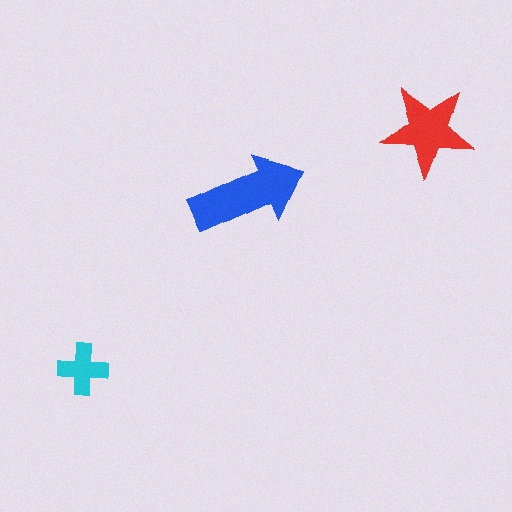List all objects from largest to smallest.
The blue arrow, the red star, the cyan cross.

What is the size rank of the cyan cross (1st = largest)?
3rd.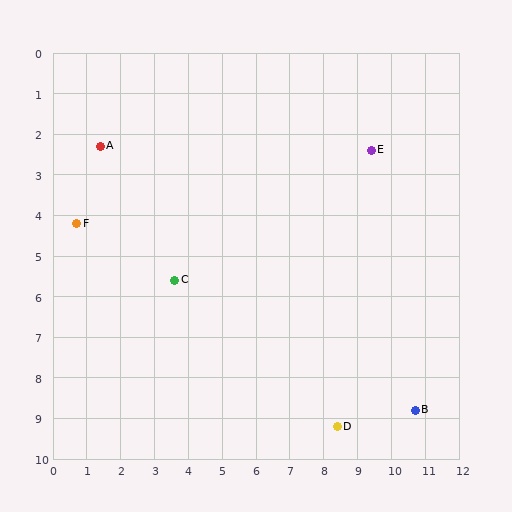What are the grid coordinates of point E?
Point E is at approximately (9.4, 2.4).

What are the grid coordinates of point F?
Point F is at approximately (0.7, 4.2).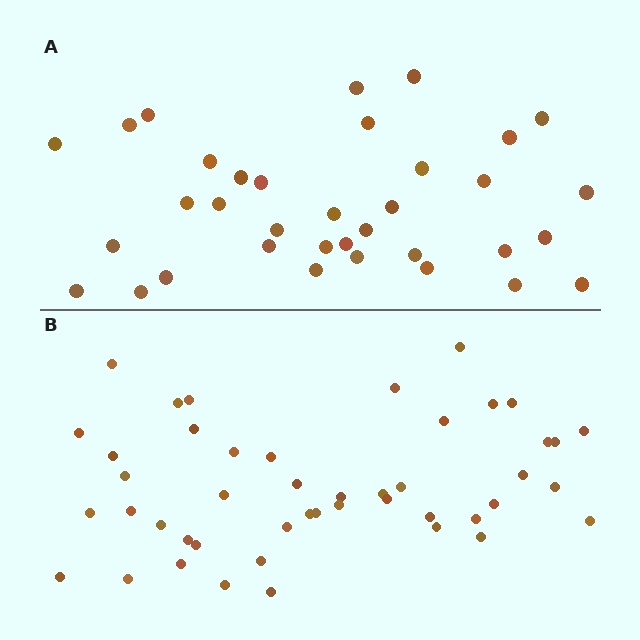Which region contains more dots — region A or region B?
Region B (the bottom region) has more dots.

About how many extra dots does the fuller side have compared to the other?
Region B has roughly 12 or so more dots than region A.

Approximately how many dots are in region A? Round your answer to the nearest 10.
About 40 dots. (The exact count is 35, which rounds to 40.)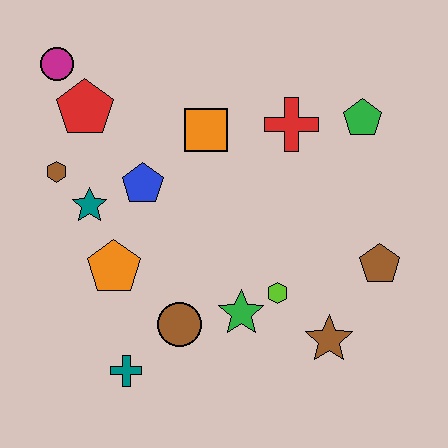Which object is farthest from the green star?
The magenta circle is farthest from the green star.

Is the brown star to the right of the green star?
Yes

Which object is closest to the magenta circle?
The red pentagon is closest to the magenta circle.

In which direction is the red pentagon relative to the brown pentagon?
The red pentagon is to the left of the brown pentagon.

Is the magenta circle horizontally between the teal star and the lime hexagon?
No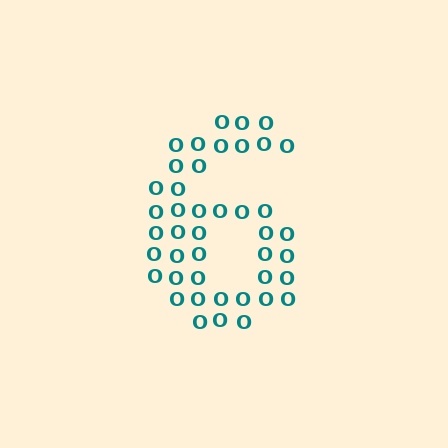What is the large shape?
The large shape is the digit 6.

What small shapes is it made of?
It is made of small letter O's.